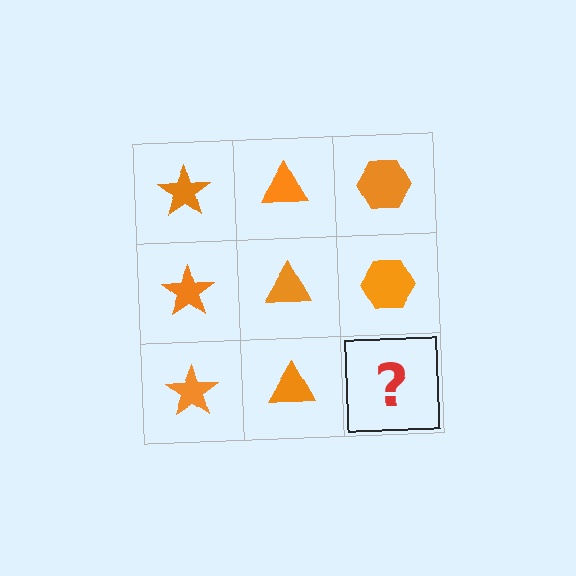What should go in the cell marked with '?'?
The missing cell should contain an orange hexagon.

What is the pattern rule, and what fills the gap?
The rule is that each column has a consistent shape. The gap should be filled with an orange hexagon.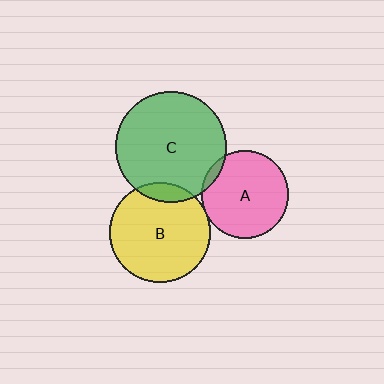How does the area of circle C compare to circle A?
Approximately 1.6 times.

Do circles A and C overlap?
Yes.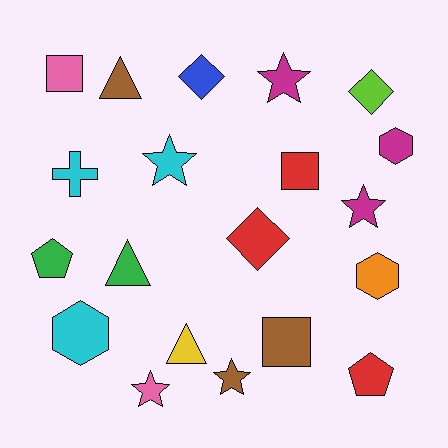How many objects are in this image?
There are 20 objects.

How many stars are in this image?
There are 5 stars.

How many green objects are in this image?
There are 2 green objects.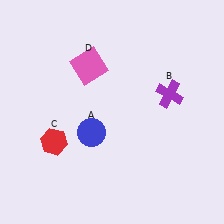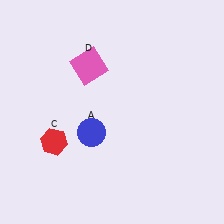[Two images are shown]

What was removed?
The purple cross (B) was removed in Image 2.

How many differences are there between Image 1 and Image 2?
There is 1 difference between the two images.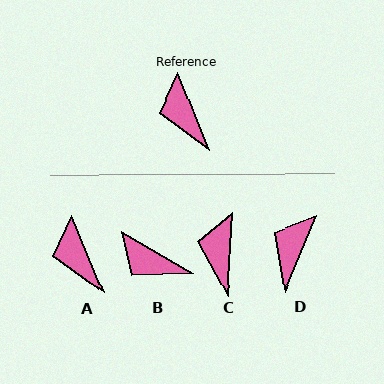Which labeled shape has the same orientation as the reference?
A.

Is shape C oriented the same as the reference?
No, it is off by about 25 degrees.